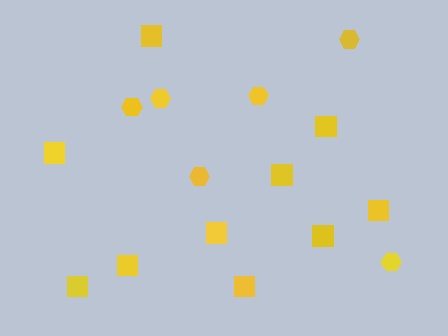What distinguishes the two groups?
There are 2 groups: one group of squares (10) and one group of hexagons (6).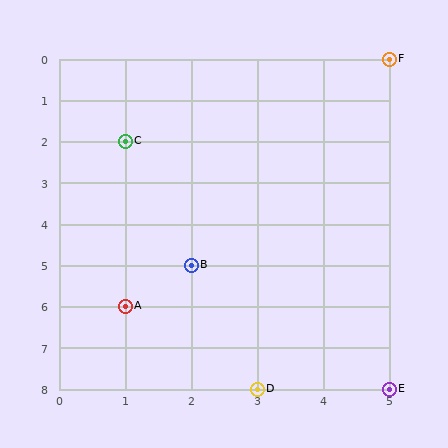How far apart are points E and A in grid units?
Points E and A are 4 columns and 2 rows apart (about 4.5 grid units diagonally).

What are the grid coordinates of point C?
Point C is at grid coordinates (1, 2).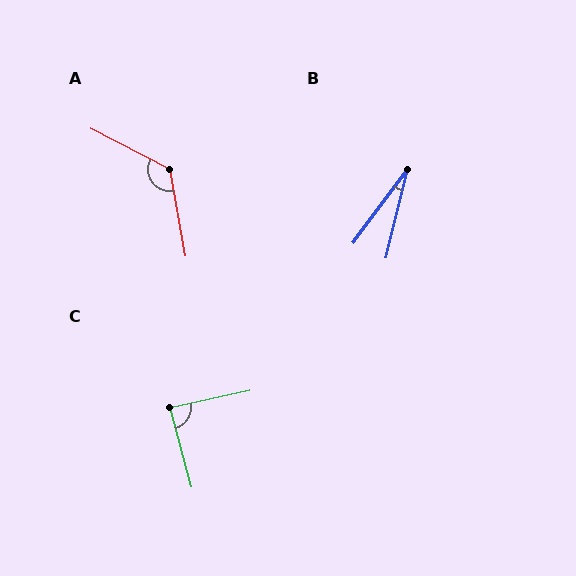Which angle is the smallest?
B, at approximately 23 degrees.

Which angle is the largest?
A, at approximately 128 degrees.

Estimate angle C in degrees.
Approximately 87 degrees.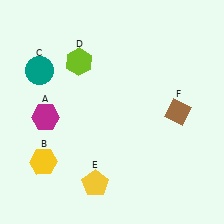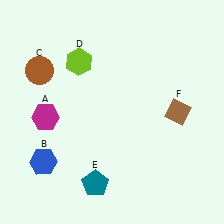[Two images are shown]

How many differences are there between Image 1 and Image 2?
There are 3 differences between the two images.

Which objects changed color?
B changed from yellow to blue. C changed from teal to brown. E changed from yellow to teal.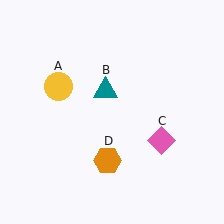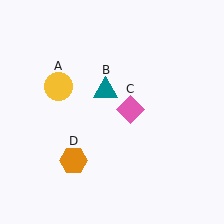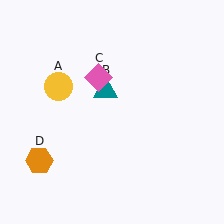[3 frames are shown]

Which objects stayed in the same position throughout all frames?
Yellow circle (object A) and teal triangle (object B) remained stationary.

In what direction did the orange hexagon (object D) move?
The orange hexagon (object D) moved left.